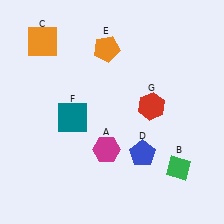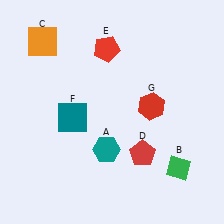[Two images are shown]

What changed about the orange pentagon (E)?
In Image 1, E is orange. In Image 2, it changed to red.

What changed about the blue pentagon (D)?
In Image 1, D is blue. In Image 2, it changed to red.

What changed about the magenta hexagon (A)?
In Image 1, A is magenta. In Image 2, it changed to teal.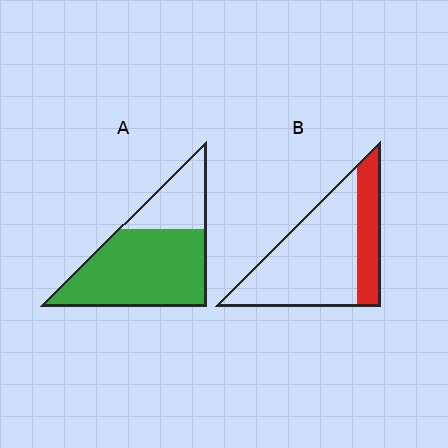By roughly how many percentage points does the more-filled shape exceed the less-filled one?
By roughly 45 percentage points (A over B).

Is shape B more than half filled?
No.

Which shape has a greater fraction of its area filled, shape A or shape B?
Shape A.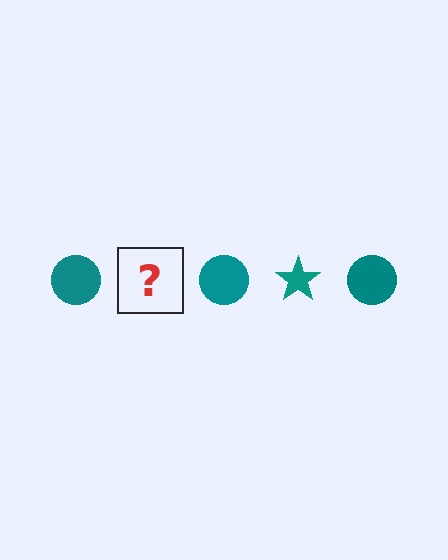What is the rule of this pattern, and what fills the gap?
The rule is that the pattern cycles through circle, star shapes in teal. The gap should be filled with a teal star.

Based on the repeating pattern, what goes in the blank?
The blank should be a teal star.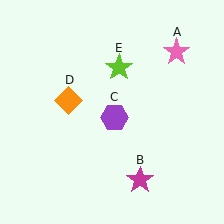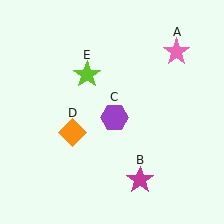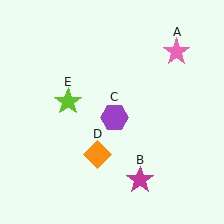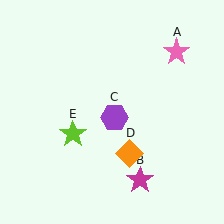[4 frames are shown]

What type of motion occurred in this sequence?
The orange diamond (object D), lime star (object E) rotated counterclockwise around the center of the scene.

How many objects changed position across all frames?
2 objects changed position: orange diamond (object D), lime star (object E).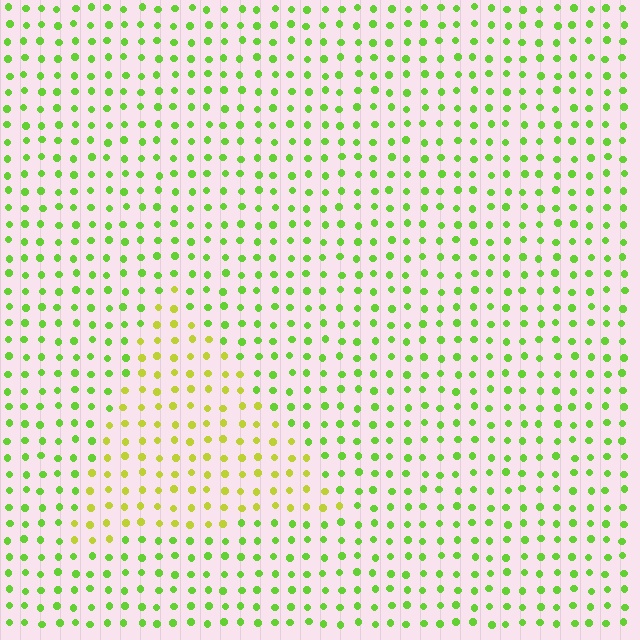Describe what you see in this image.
The image is filled with small lime elements in a uniform arrangement. A triangle-shaped region is visible where the elements are tinted to a slightly different hue, forming a subtle color boundary.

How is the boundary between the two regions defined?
The boundary is defined purely by a slight shift in hue (about 34 degrees). Spacing, size, and orientation are identical on both sides.